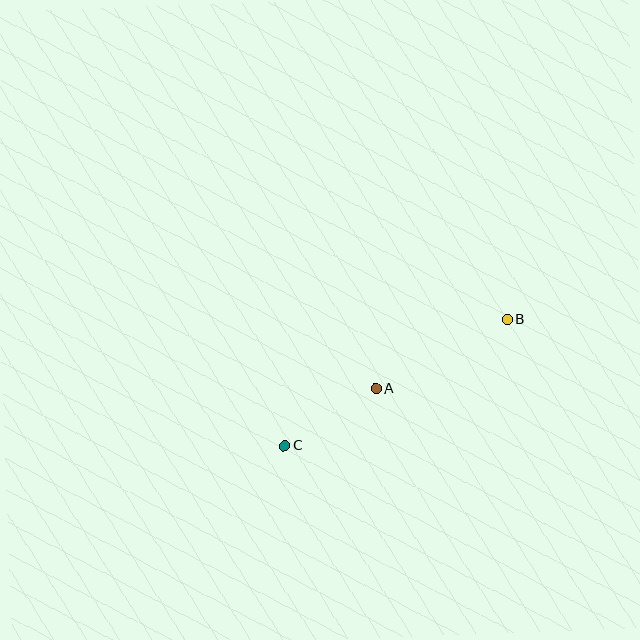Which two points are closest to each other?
Points A and C are closest to each other.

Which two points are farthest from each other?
Points B and C are farthest from each other.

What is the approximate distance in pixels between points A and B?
The distance between A and B is approximately 148 pixels.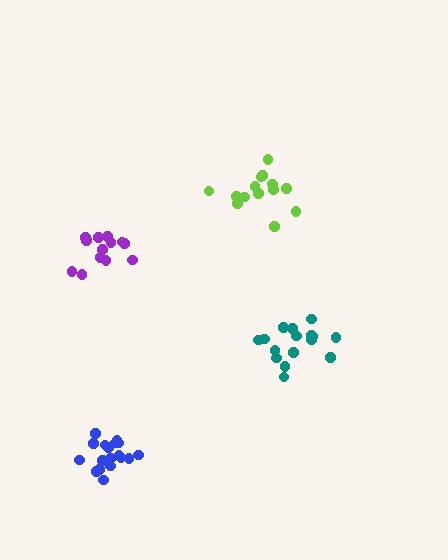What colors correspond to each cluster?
The clusters are colored: teal, lime, blue, purple.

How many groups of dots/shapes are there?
There are 4 groups.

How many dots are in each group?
Group 1: 16 dots, Group 2: 14 dots, Group 3: 18 dots, Group 4: 13 dots (61 total).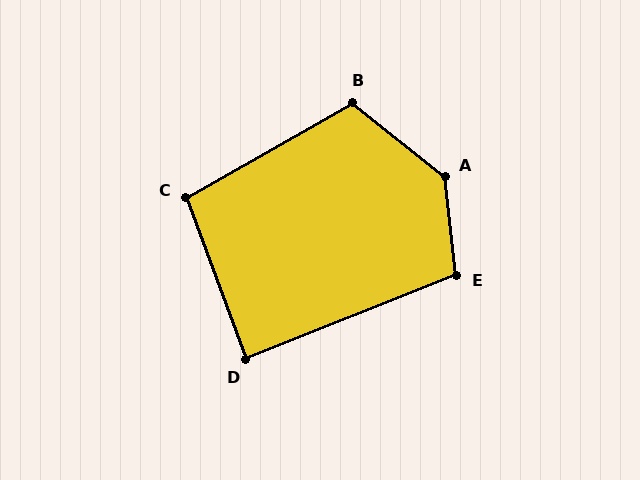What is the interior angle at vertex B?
Approximately 112 degrees (obtuse).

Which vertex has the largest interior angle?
A, at approximately 134 degrees.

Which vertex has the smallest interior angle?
D, at approximately 88 degrees.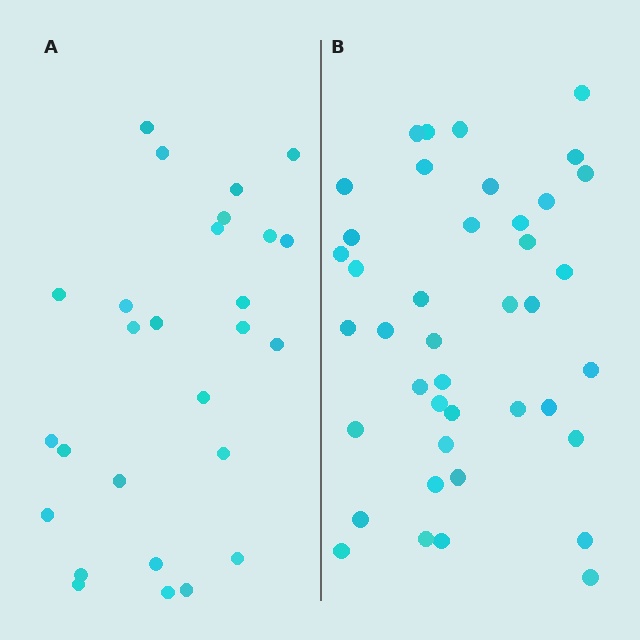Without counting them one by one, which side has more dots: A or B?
Region B (the right region) has more dots.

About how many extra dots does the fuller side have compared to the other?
Region B has approximately 15 more dots than region A.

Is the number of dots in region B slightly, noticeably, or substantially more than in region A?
Region B has substantially more. The ratio is roughly 1.5 to 1.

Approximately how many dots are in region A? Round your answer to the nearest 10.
About 30 dots. (The exact count is 27, which rounds to 30.)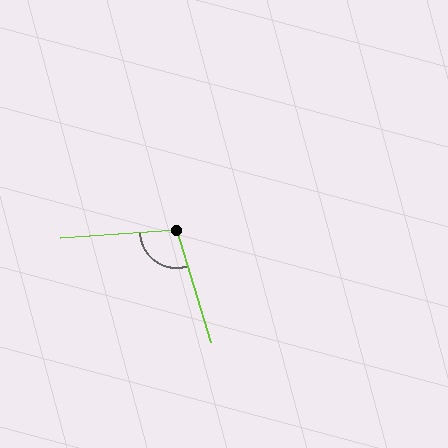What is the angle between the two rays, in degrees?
Approximately 103 degrees.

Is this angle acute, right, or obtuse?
It is obtuse.